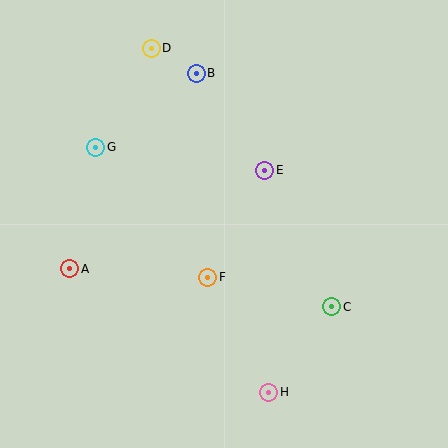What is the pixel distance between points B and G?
The distance between B and G is 125 pixels.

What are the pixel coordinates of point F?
Point F is at (208, 277).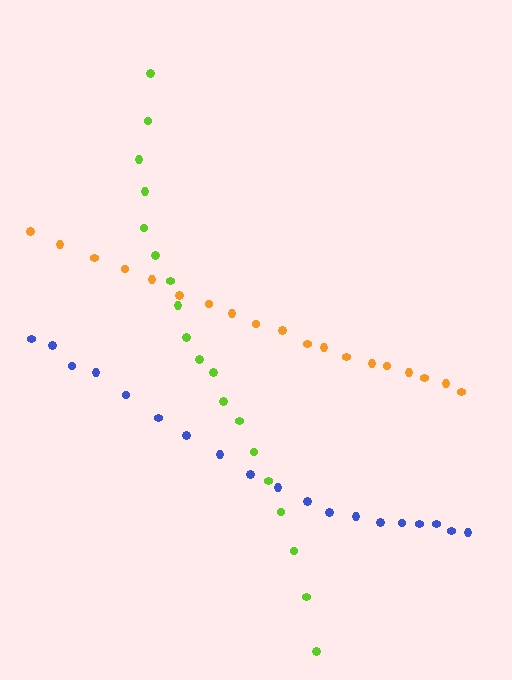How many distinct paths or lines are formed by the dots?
There are 3 distinct paths.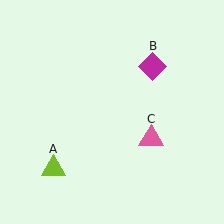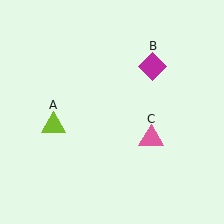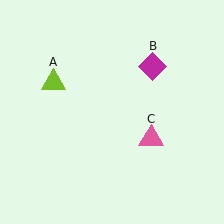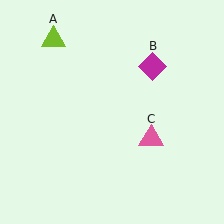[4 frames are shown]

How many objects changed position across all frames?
1 object changed position: lime triangle (object A).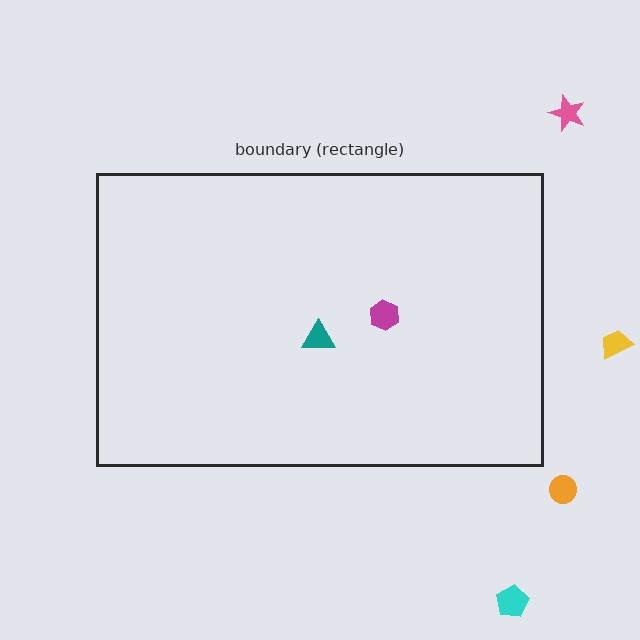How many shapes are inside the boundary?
2 inside, 4 outside.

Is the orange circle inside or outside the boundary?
Outside.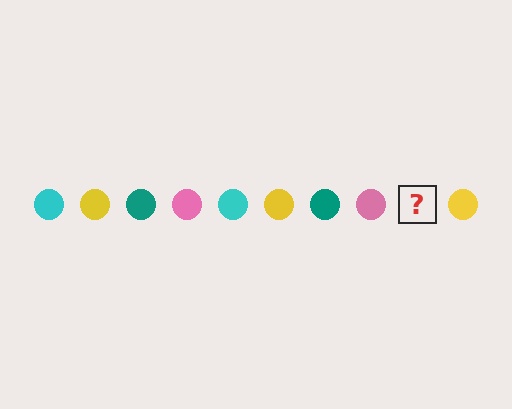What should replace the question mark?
The question mark should be replaced with a cyan circle.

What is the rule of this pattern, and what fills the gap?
The rule is that the pattern cycles through cyan, yellow, teal, pink circles. The gap should be filled with a cyan circle.